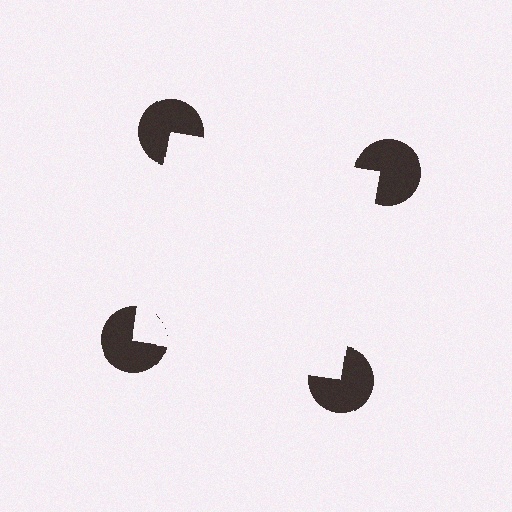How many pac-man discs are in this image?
There are 4 — one at each vertex of the illusory square.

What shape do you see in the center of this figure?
An illusory square — its edges are inferred from the aligned wedge cuts in the pac-man discs, not physically drawn.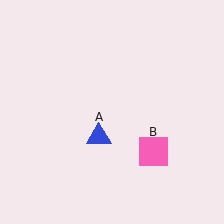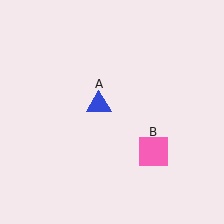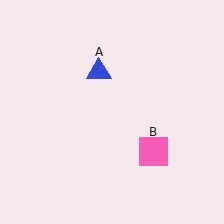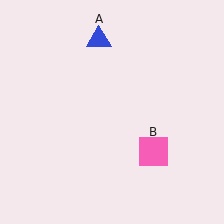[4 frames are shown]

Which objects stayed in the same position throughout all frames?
Pink square (object B) remained stationary.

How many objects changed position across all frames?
1 object changed position: blue triangle (object A).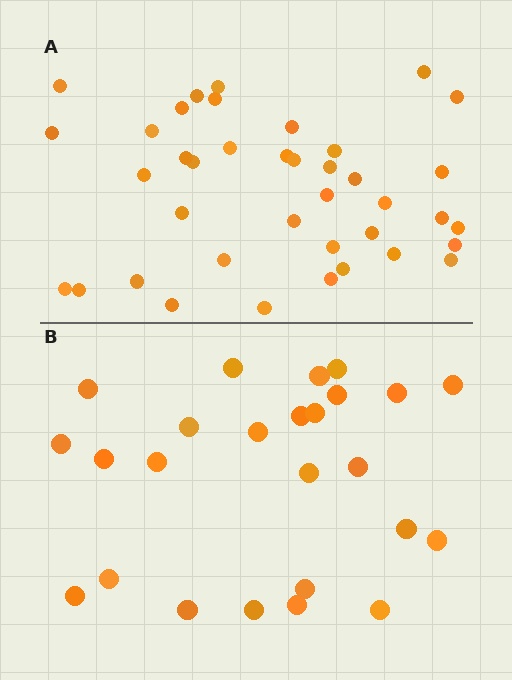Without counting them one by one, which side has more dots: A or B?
Region A (the top region) has more dots.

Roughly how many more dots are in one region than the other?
Region A has approximately 15 more dots than region B.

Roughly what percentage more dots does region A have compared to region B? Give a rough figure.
About 55% more.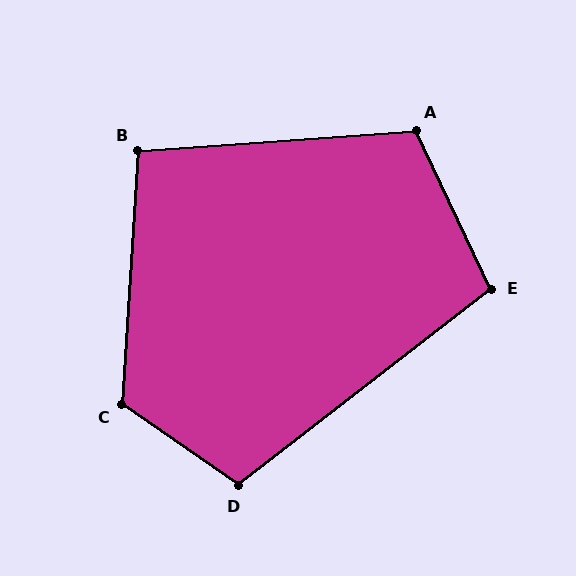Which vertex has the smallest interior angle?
B, at approximately 98 degrees.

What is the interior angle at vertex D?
Approximately 108 degrees (obtuse).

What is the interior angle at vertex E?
Approximately 103 degrees (obtuse).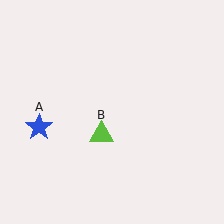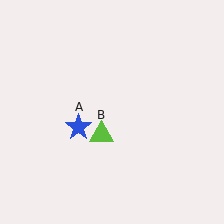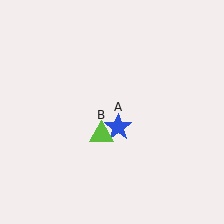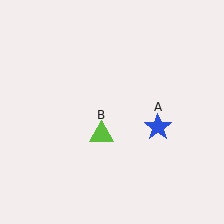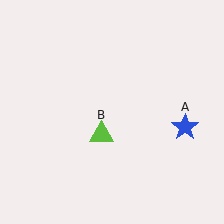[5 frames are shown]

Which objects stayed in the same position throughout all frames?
Lime triangle (object B) remained stationary.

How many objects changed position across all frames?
1 object changed position: blue star (object A).